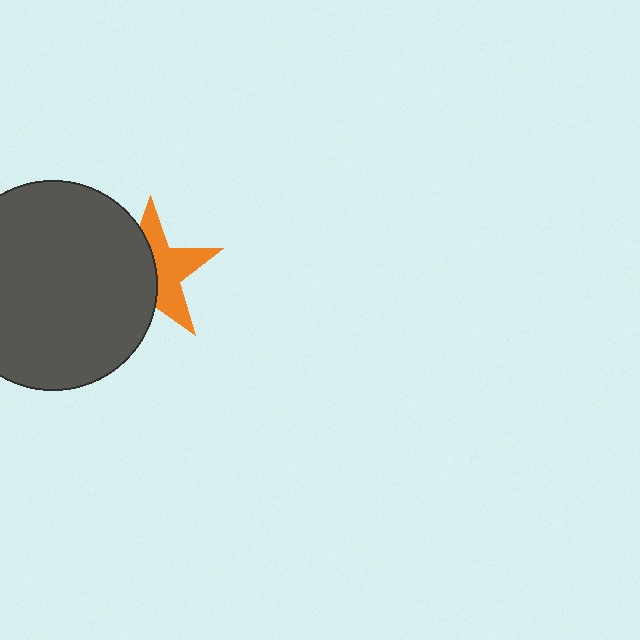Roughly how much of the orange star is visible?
About half of it is visible (roughly 49%).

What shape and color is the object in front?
The object in front is a dark gray circle.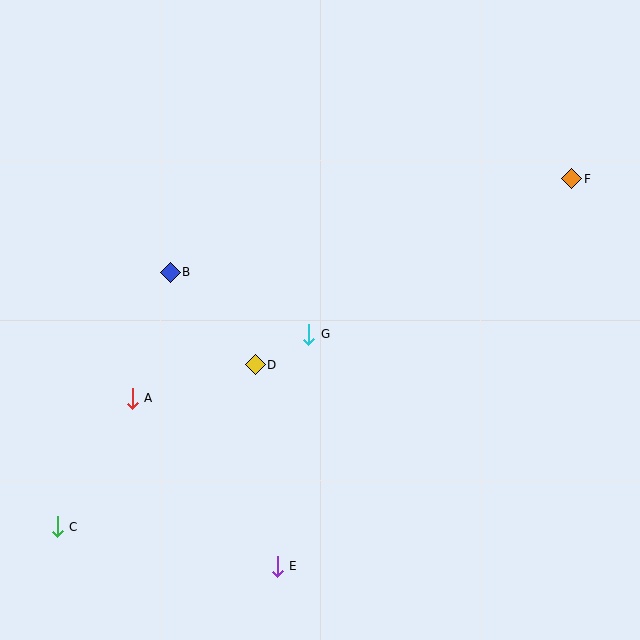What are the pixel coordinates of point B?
Point B is at (170, 272).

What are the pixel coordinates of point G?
Point G is at (309, 334).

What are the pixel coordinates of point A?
Point A is at (132, 399).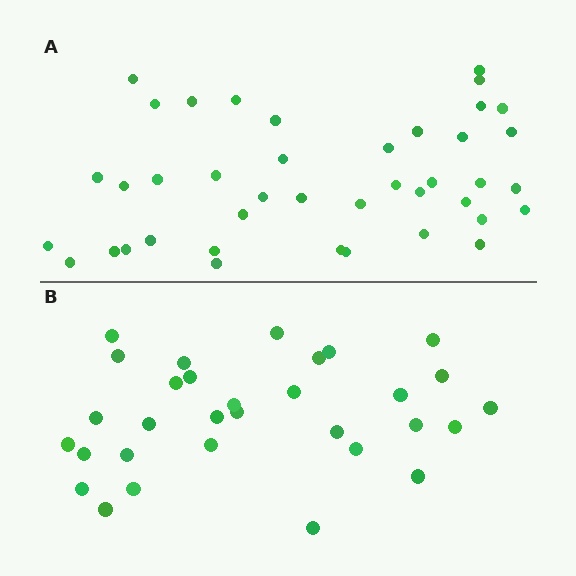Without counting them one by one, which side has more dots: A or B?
Region A (the top region) has more dots.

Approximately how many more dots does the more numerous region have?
Region A has roughly 10 or so more dots than region B.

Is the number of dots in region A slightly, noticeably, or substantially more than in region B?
Region A has noticeably more, but not dramatically so. The ratio is roughly 1.3 to 1.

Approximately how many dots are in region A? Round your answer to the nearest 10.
About 40 dots. (The exact count is 41, which rounds to 40.)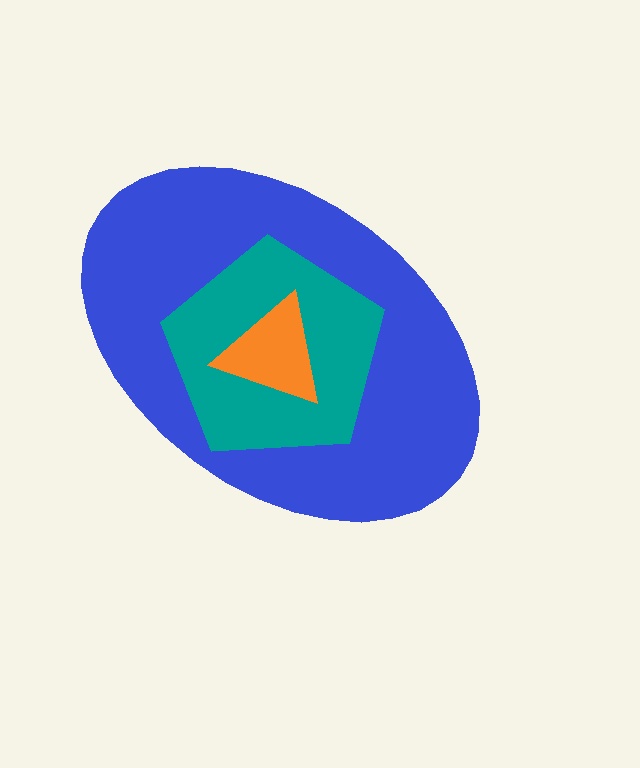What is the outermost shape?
The blue ellipse.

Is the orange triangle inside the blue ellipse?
Yes.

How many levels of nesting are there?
3.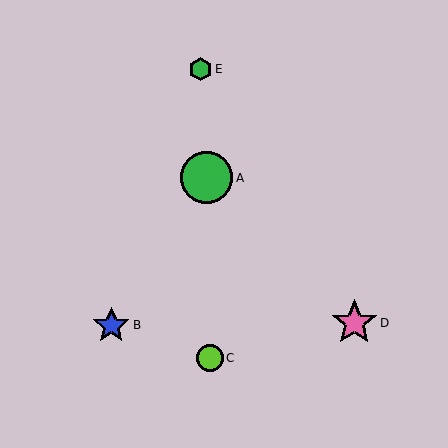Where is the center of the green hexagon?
The center of the green hexagon is at (200, 69).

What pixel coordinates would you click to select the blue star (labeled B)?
Click at (111, 325) to select the blue star B.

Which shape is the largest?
The green circle (labeled A) is the largest.